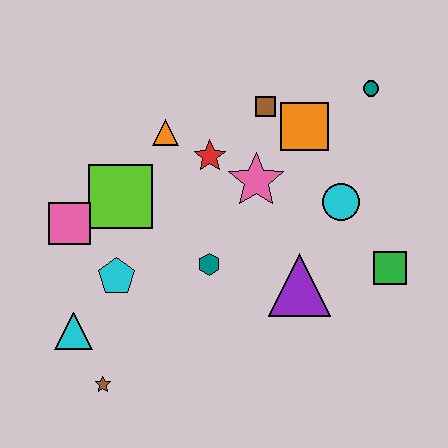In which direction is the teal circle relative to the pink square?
The teal circle is to the right of the pink square.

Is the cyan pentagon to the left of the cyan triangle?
No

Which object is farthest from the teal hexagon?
The teal circle is farthest from the teal hexagon.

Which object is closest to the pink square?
The lime square is closest to the pink square.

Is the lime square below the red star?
Yes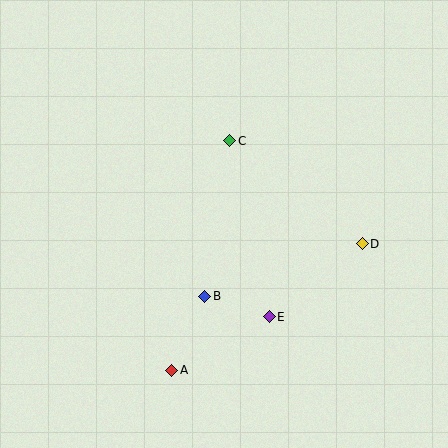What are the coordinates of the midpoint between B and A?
The midpoint between B and A is at (188, 333).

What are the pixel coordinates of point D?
Point D is at (362, 244).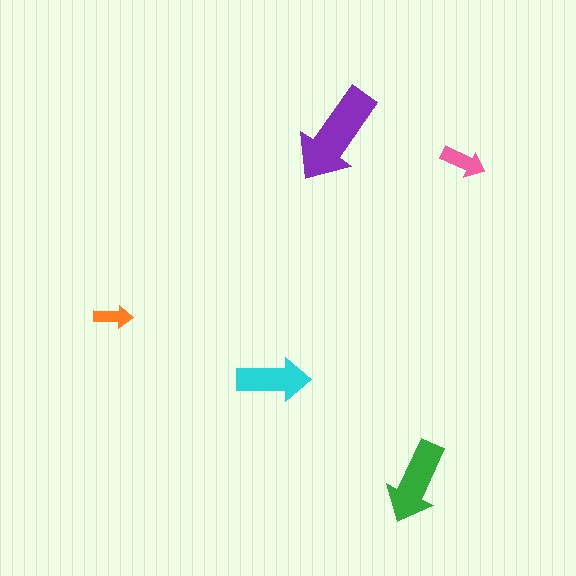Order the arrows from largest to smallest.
the purple one, the green one, the cyan one, the pink one, the orange one.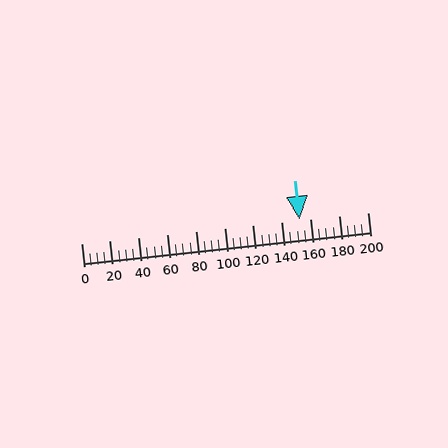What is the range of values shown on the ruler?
The ruler shows values from 0 to 200.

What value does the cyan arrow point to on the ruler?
The cyan arrow points to approximately 153.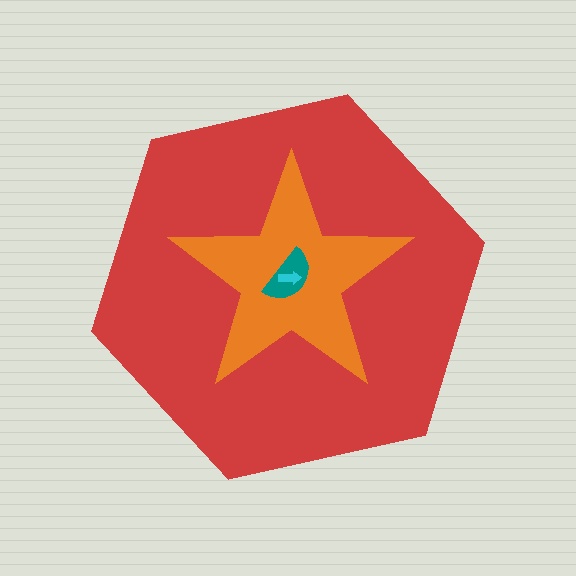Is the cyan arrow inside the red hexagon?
Yes.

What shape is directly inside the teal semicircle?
The cyan arrow.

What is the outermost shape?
The red hexagon.